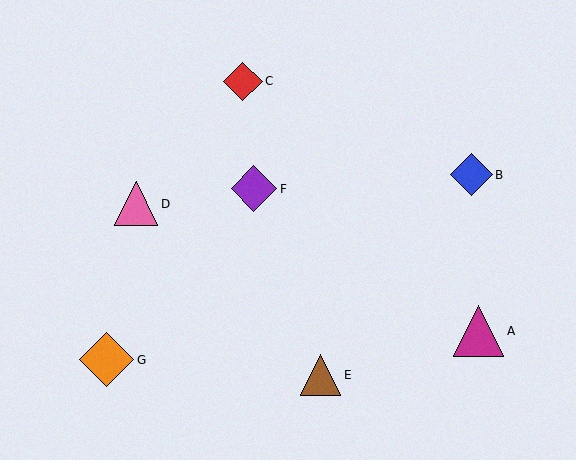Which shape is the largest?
The orange diamond (labeled G) is the largest.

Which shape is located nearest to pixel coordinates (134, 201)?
The pink triangle (labeled D) at (136, 204) is nearest to that location.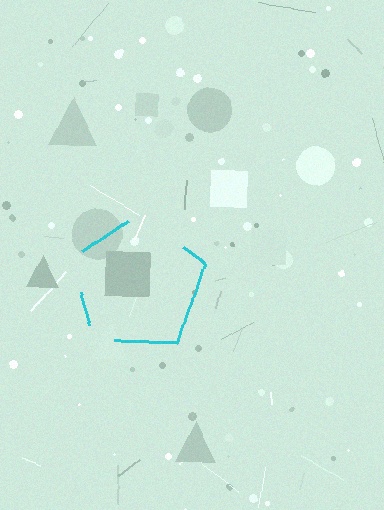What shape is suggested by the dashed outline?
The dashed outline suggests a pentagon.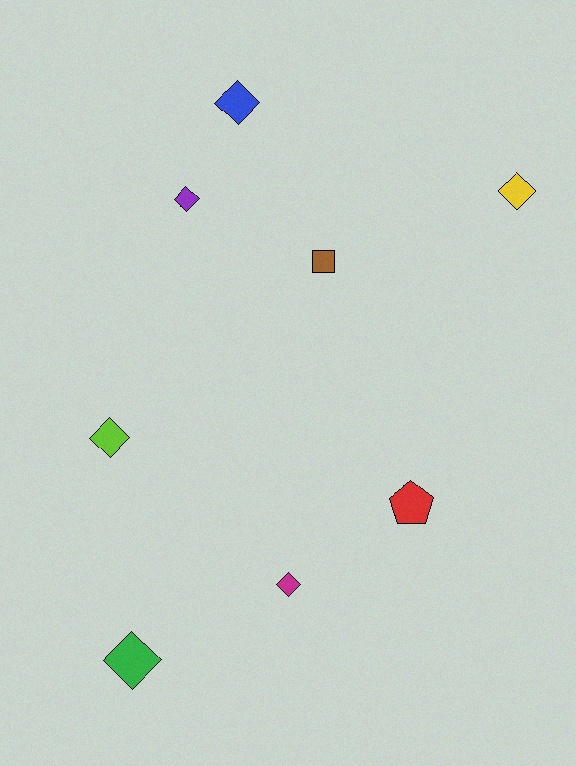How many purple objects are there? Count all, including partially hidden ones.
There is 1 purple object.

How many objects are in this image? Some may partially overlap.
There are 8 objects.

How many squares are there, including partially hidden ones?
There is 1 square.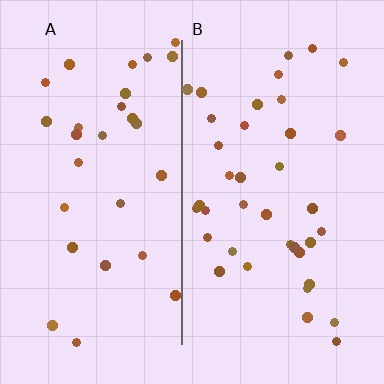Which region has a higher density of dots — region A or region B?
B (the right).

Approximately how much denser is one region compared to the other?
Approximately 1.3× — region B over region A.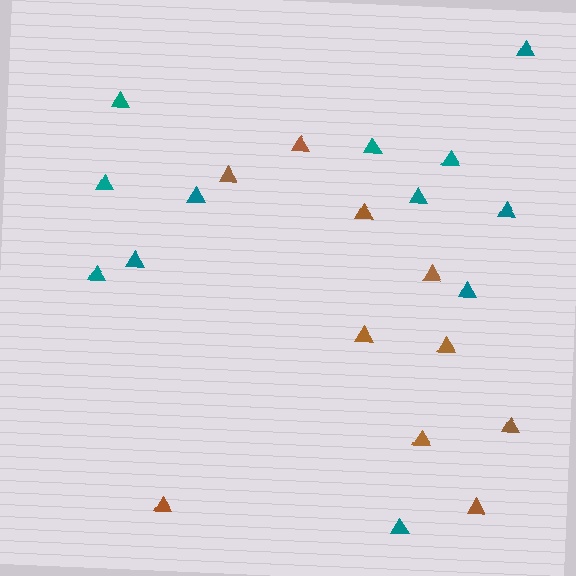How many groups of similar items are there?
There are 2 groups: one group of teal triangles (12) and one group of brown triangles (10).